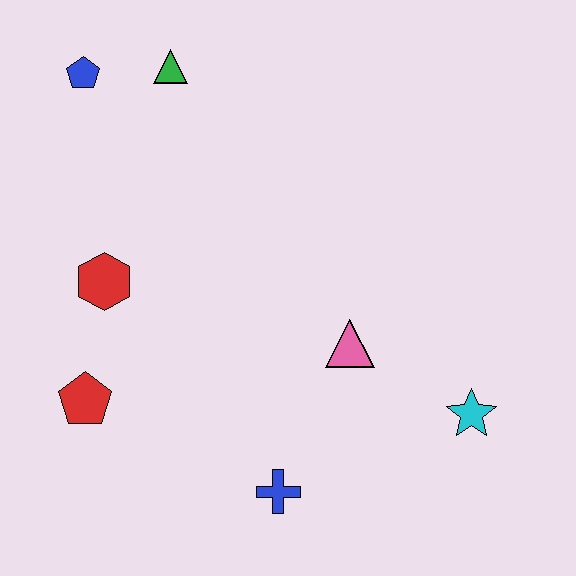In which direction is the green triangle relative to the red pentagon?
The green triangle is above the red pentagon.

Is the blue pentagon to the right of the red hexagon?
No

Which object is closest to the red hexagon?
The red pentagon is closest to the red hexagon.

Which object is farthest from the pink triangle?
The blue pentagon is farthest from the pink triangle.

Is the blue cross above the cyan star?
No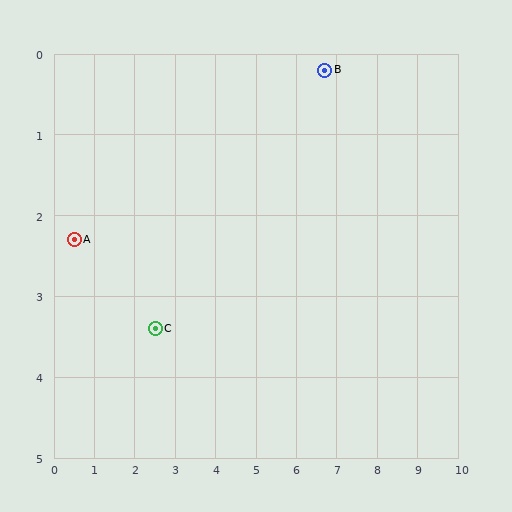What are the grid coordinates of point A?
Point A is at approximately (0.5, 2.3).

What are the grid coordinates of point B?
Point B is at approximately (6.7, 0.2).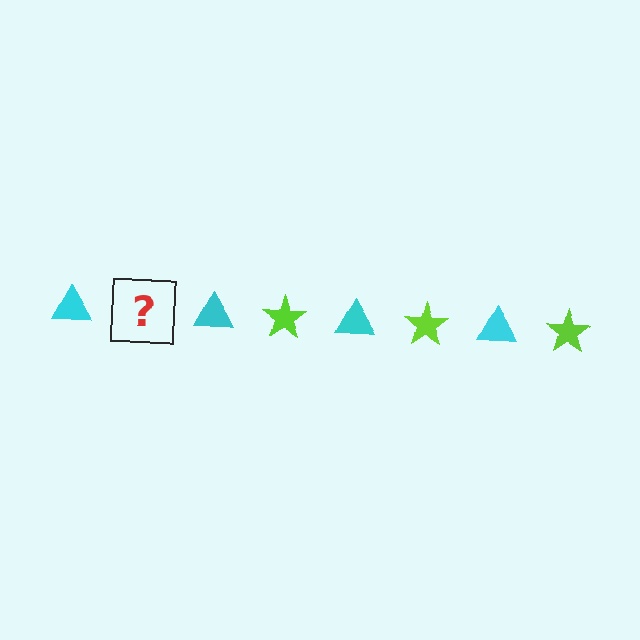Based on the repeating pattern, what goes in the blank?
The blank should be a lime star.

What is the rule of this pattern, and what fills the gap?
The rule is that the pattern alternates between cyan triangle and lime star. The gap should be filled with a lime star.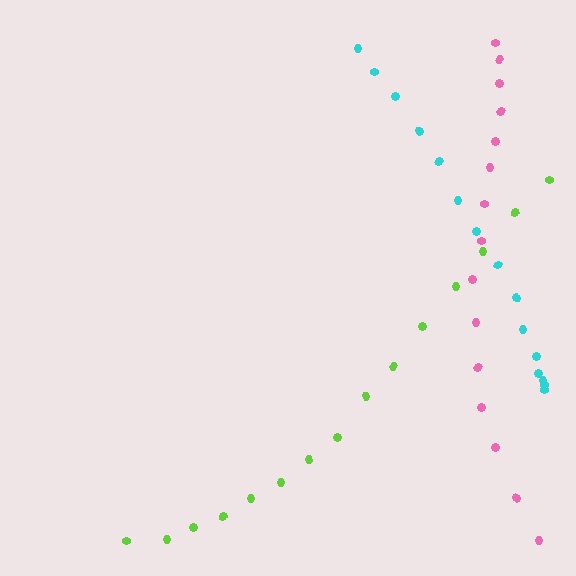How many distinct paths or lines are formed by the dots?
There are 3 distinct paths.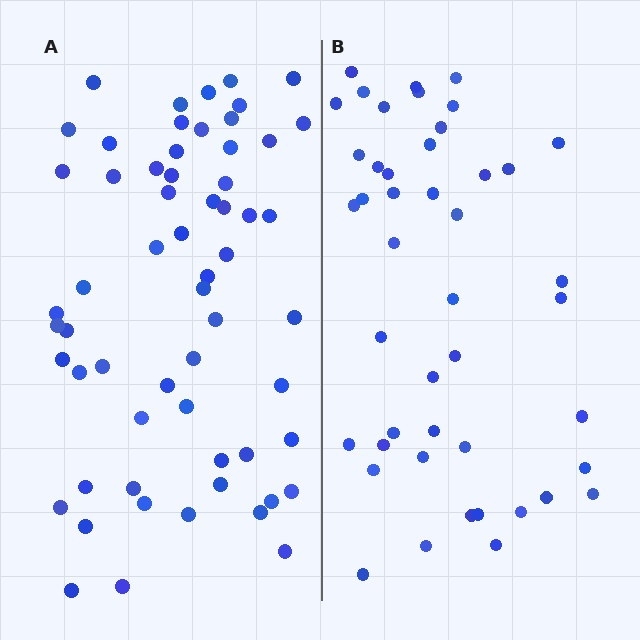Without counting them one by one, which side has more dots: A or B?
Region A (the left region) has more dots.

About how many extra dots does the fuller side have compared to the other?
Region A has approximately 15 more dots than region B.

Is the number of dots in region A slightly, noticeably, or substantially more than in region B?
Region A has noticeably more, but not dramatically so. The ratio is roughly 1.3 to 1.